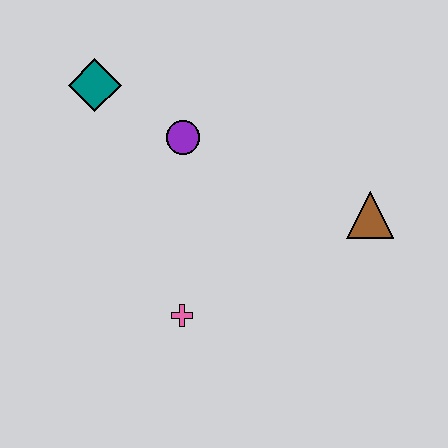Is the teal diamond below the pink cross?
No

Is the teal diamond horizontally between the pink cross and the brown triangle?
No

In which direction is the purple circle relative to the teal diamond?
The purple circle is to the right of the teal diamond.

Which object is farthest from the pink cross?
The teal diamond is farthest from the pink cross.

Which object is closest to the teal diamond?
The purple circle is closest to the teal diamond.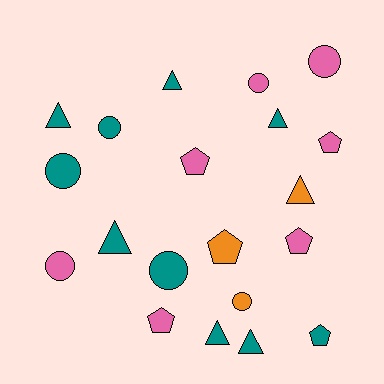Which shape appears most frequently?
Triangle, with 7 objects.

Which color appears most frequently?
Teal, with 10 objects.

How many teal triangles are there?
There are 6 teal triangles.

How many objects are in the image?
There are 20 objects.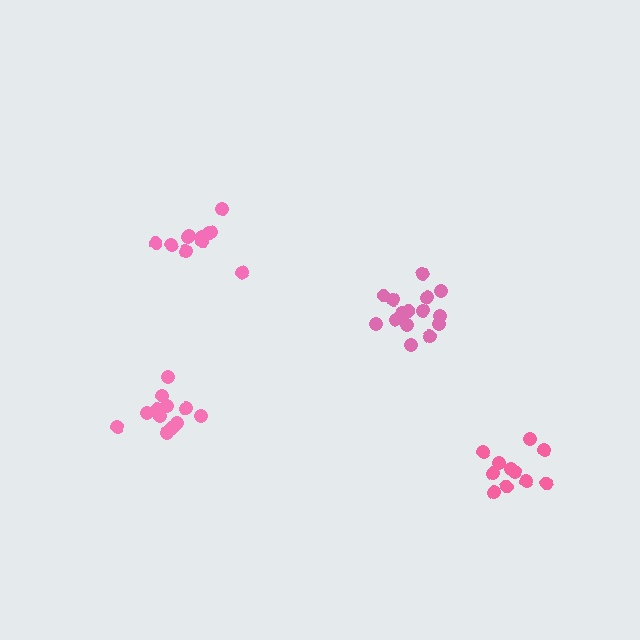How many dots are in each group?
Group 1: 15 dots, Group 2: 11 dots, Group 3: 11 dots, Group 4: 13 dots (50 total).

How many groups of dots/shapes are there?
There are 4 groups.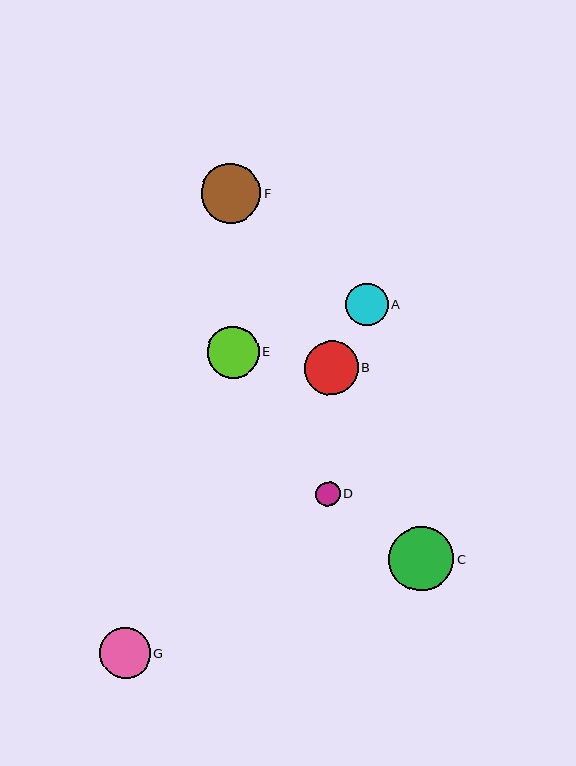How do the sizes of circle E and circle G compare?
Circle E and circle G are approximately the same size.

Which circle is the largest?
Circle C is the largest with a size of approximately 65 pixels.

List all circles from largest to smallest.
From largest to smallest: C, F, B, E, G, A, D.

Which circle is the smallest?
Circle D is the smallest with a size of approximately 24 pixels.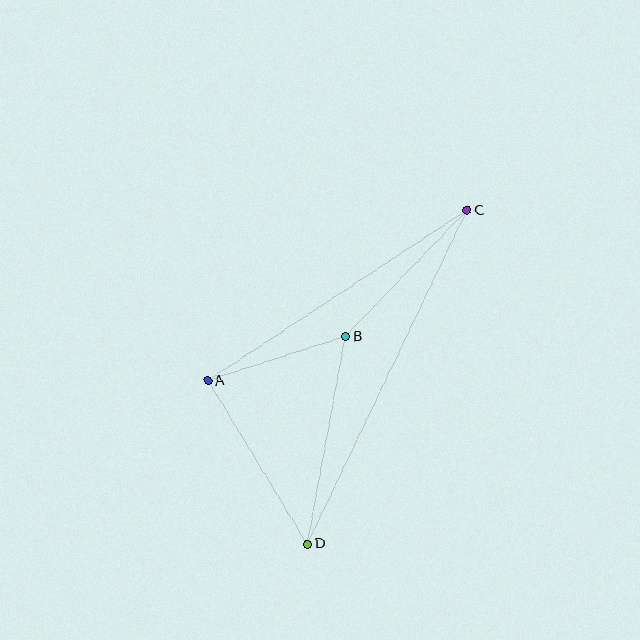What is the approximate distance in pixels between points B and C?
The distance between B and C is approximately 175 pixels.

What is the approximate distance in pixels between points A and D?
The distance between A and D is approximately 191 pixels.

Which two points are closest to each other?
Points A and B are closest to each other.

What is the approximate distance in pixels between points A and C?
The distance between A and C is approximately 310 pixels.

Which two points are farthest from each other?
Points C and D are farthest from each other.